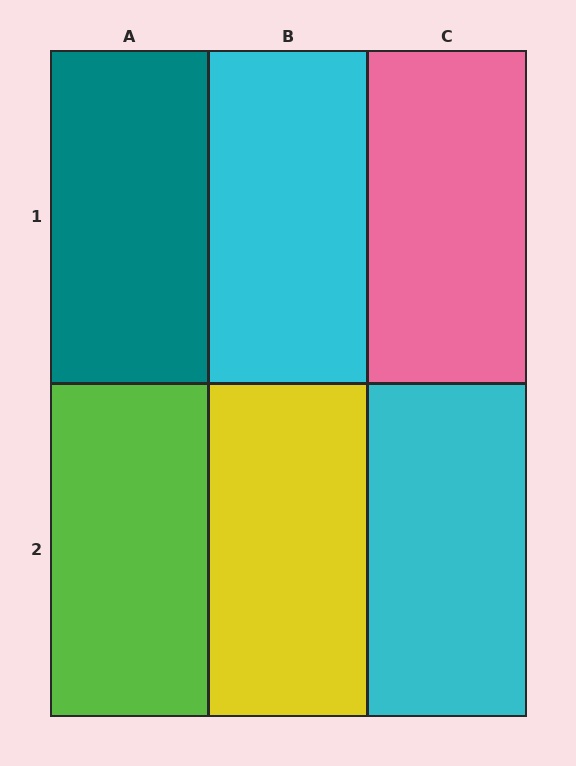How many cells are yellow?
1 cell is yellow.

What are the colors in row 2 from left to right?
Lime, yellow, cyan.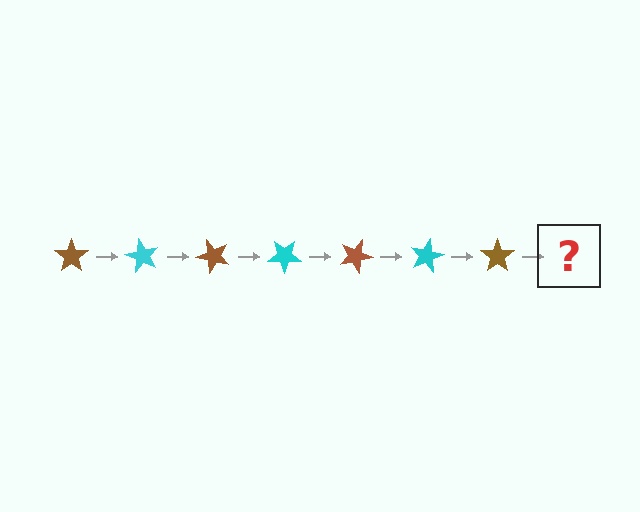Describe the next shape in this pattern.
It should be a cyan star, rotated 420 degrees from the start.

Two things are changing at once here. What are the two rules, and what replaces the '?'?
The two rules are that it rotates 60 degrees each step and the color cycles through brown and cyan. The '?' should be a cyan star, rotated 420 degrees from the start.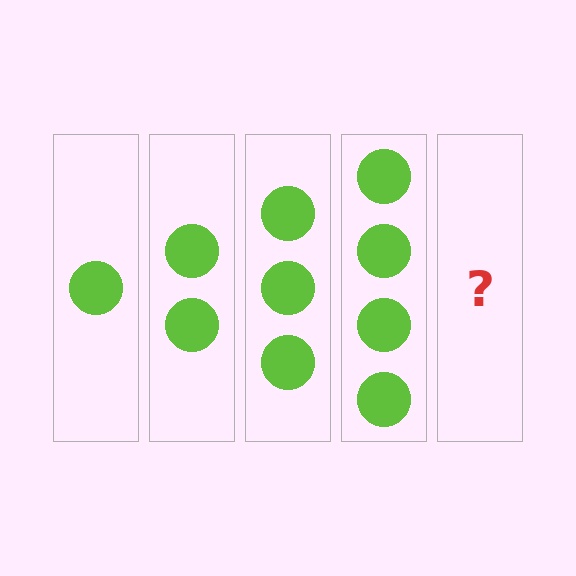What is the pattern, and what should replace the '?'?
The pattern is that each step adds one more circle. The '?' should be 5 circles.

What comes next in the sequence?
The next element should be 5 circles.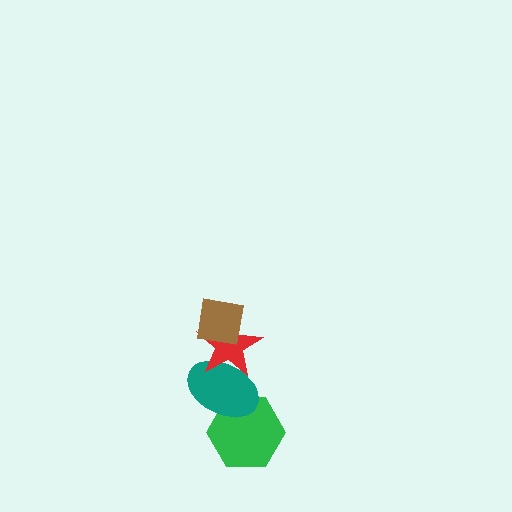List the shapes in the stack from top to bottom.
From top to bottom: the brown square, the red star, the teal ellipse, the green hexagon.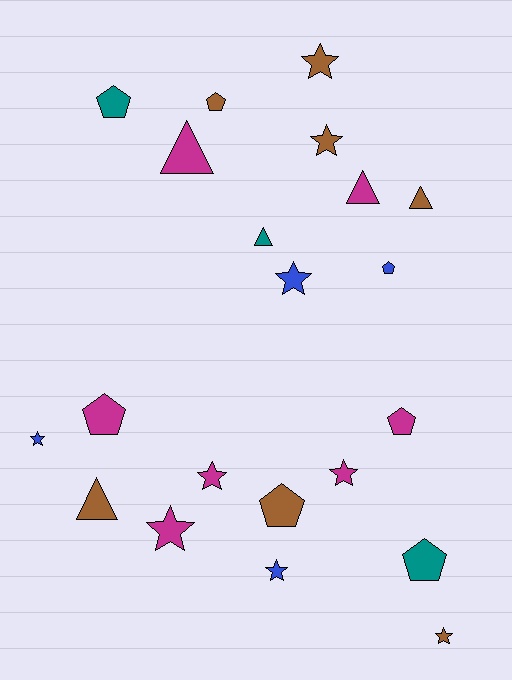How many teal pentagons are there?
There are 2 teal pentagons.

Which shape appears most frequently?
Star, with 9 objects.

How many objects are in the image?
There are 21 objects.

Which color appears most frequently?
Brown, with 7 objects.